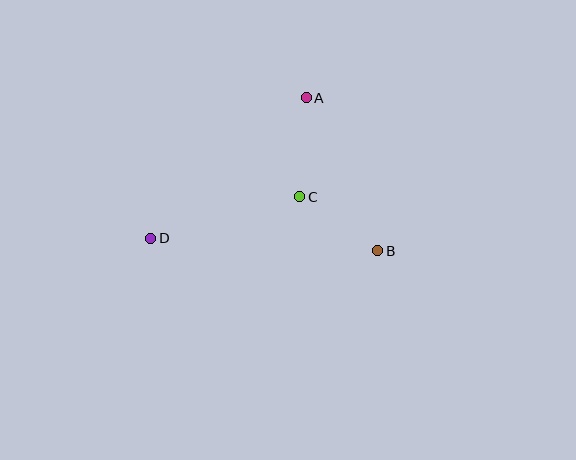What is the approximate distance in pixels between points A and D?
The distance between A and D is approximately 210 pixels.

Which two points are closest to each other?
Points B and C are closest to each other.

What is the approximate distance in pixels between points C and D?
The distance between C and D is approximately 155 pixels.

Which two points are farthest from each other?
Points B and D are farthest from each other.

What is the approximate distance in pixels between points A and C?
The distance between A and C is approximately 99 pixels.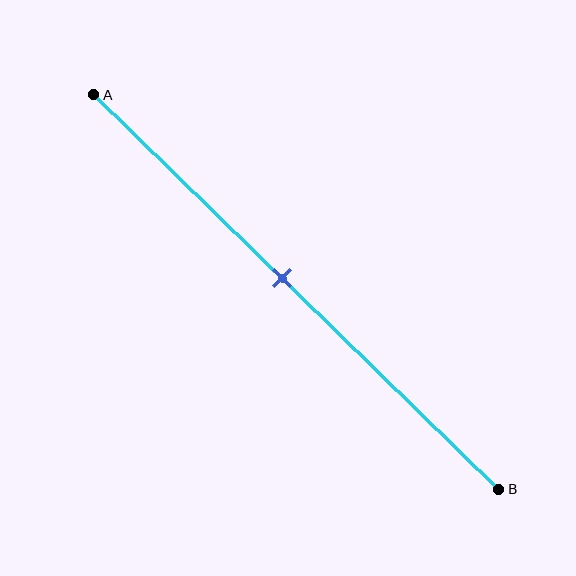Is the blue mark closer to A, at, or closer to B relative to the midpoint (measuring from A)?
The blue mark is closer to point A than the midpoint of segment AB.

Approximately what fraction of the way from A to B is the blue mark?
The blue mark is approximately 45% of the way from A to B.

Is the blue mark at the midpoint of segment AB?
No, the mark is at about 45% from A, not at the 50% midpoint.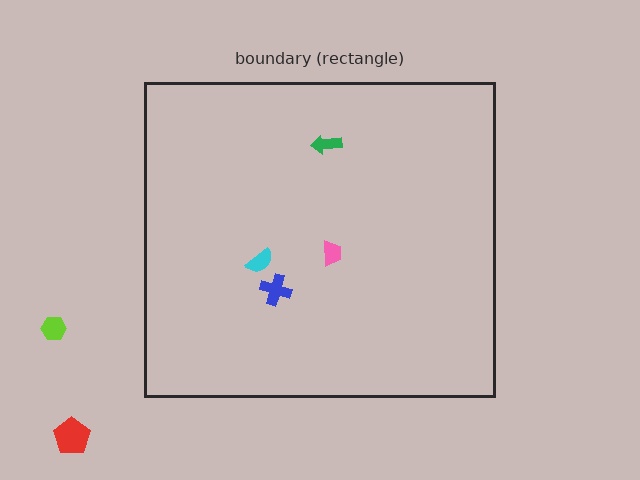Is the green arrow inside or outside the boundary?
Inside.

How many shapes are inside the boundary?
4 inside, 2 outside.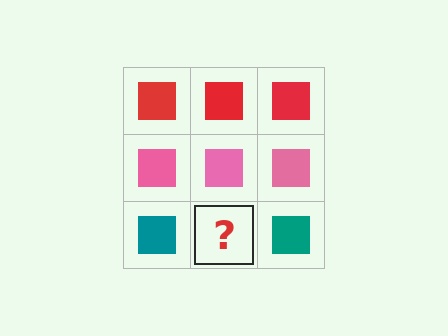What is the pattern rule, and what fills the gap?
The rule is that each row has a consistent color. The gap should be filled with a teal square.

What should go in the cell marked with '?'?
The missing cell should contain a teal square.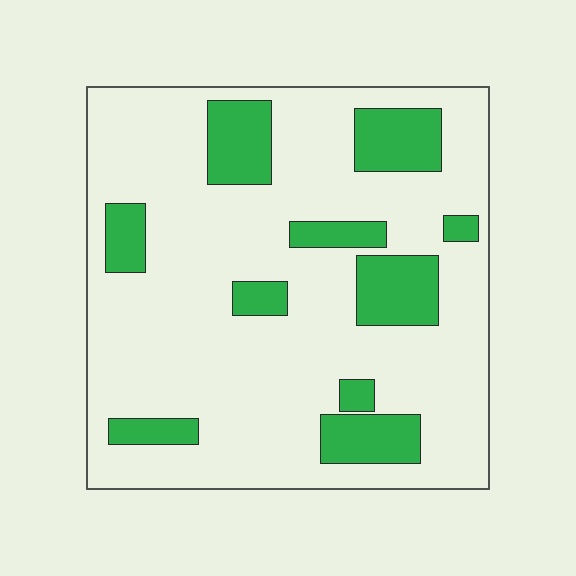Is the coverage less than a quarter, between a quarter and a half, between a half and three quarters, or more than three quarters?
Less than a quarter.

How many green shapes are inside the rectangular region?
10.